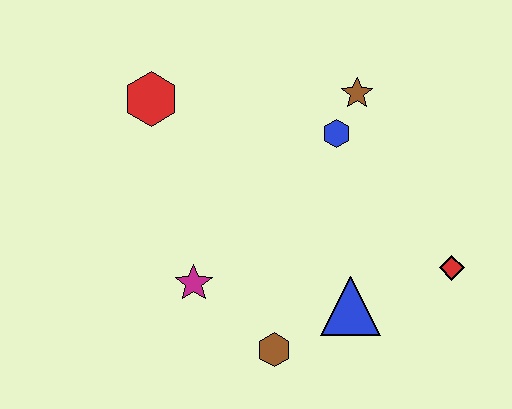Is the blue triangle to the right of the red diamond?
No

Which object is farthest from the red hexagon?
The red diamond is farthest from the red hexagon.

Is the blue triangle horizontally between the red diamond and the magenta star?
Yes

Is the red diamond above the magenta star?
Yes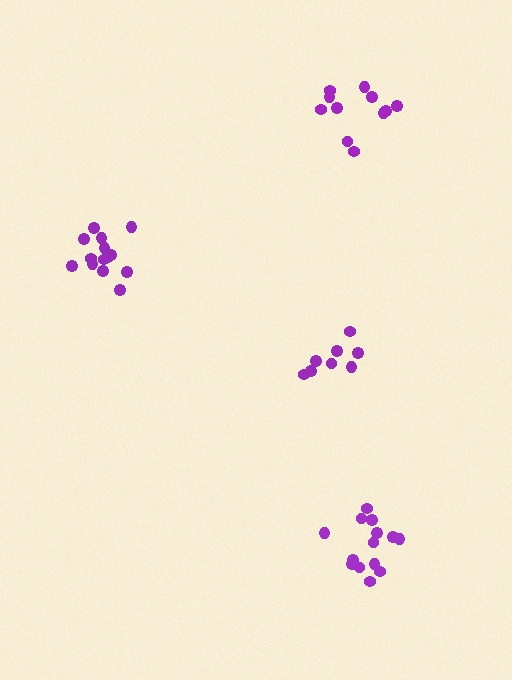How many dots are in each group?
Group 1: 8 dots, Group 2: 11 dots, Group 3: 14 dots, Group 4: 14 dots (47 total).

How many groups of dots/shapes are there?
There are 4 groups.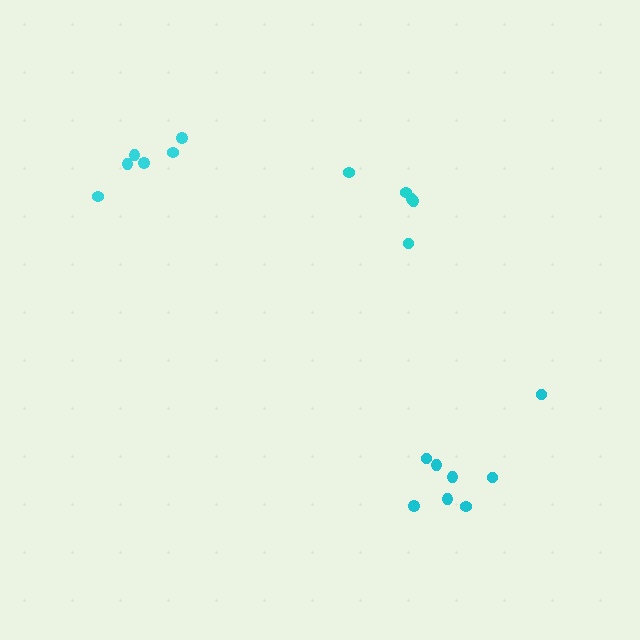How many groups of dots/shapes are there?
There are 3 groups.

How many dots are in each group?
Group 1: 5 dots, Group 2: 6 dots, Group 3: 8 dots (19 total).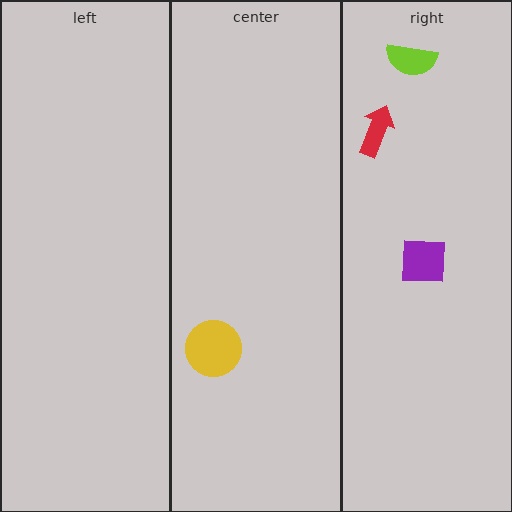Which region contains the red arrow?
The right region.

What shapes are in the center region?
The yellow circle.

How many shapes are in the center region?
1.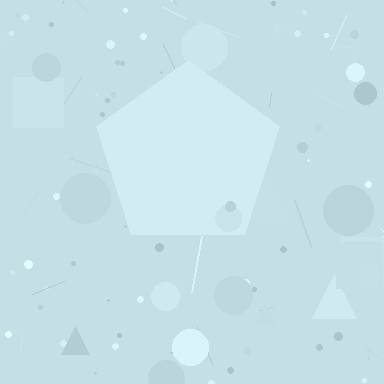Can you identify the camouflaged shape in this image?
The camouflaged shape is a pentagon.